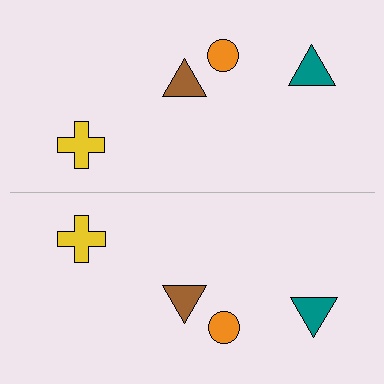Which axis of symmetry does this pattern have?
The pattern has a horizontal axis of symmetry running through the center of the image.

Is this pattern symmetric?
Yes, this pattern has bilateral (reflection) symmetry.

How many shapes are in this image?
There are 8 shapes in this image.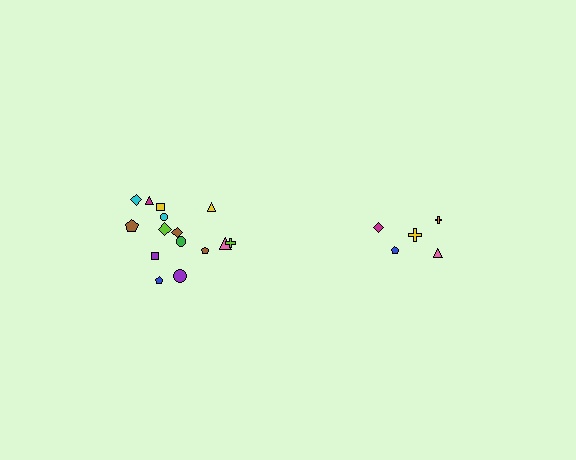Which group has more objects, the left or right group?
The left group.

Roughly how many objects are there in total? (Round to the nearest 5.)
Roughly 20 objects in total.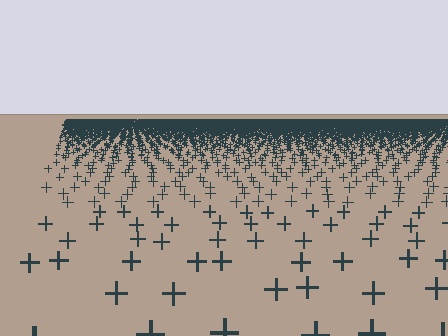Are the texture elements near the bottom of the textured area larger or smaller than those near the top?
Larger. Near the bottom, elements are closer to the viewer and appear at a bigger on-screen size.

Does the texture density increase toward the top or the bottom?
Density increases toward the top.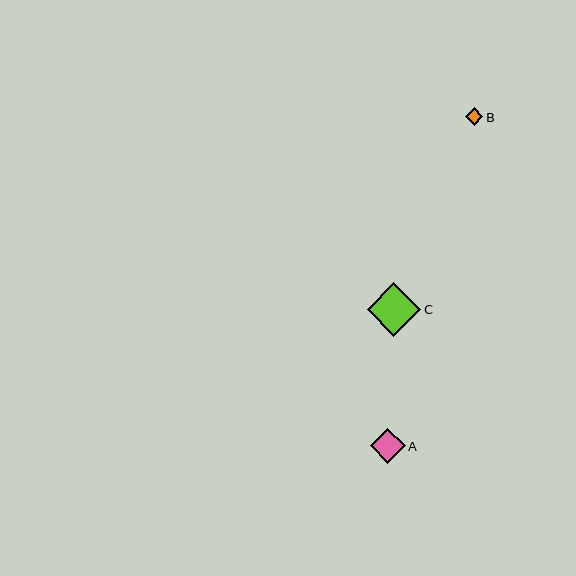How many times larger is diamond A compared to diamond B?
Diamond A is approximately 2.0 times the size of diamond B.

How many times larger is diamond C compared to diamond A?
Diamond C is approximately 1.5 times the size of diamond A.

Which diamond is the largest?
Diamond C is the largest with a size of approximately 53 pixels.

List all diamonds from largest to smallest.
From largest to smallest: C, A, B.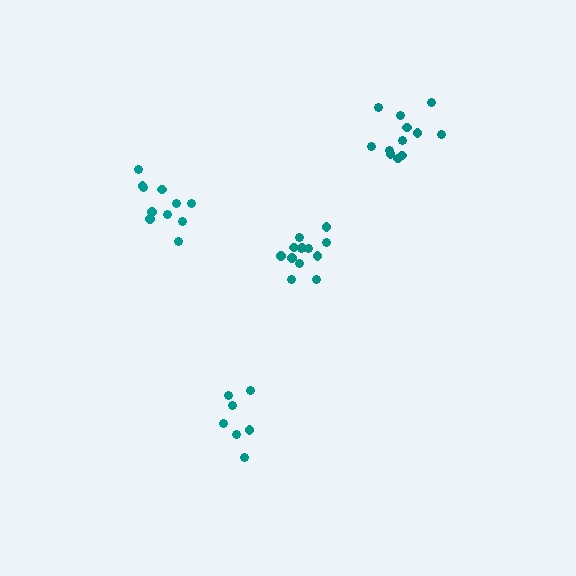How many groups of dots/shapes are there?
There are 4 groups.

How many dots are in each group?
Group 1: 12 dots, Group 2: 13 dots, Group 3: 7 dots, Group 4: 11 dots (43 total).